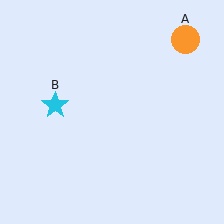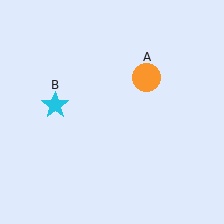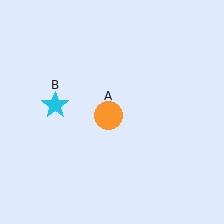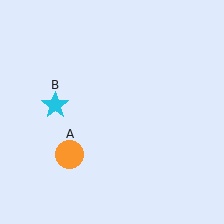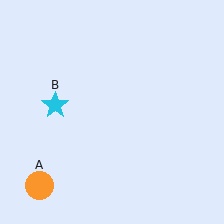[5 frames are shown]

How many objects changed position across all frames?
1 object changed position: orange circle (object A).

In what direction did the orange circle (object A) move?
The orange circle (object A) moved down and to the left.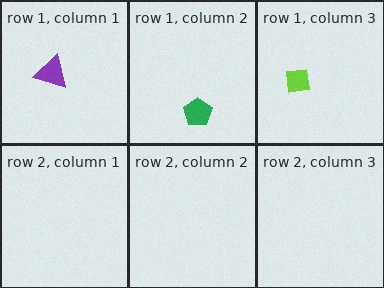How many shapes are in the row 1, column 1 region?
1.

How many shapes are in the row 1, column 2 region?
1.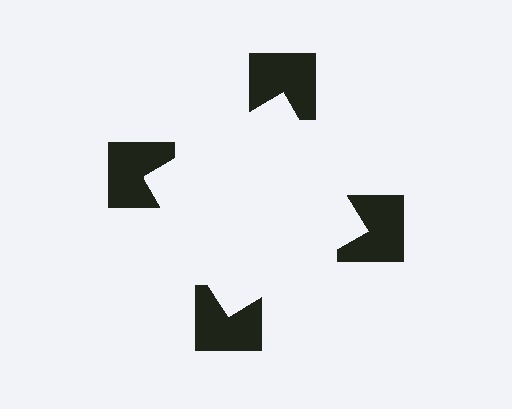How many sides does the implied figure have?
4 sides.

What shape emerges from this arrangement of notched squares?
An illusory square — its edges are inferred from the aligned wedge cuts in the notched squares, not physically drawn.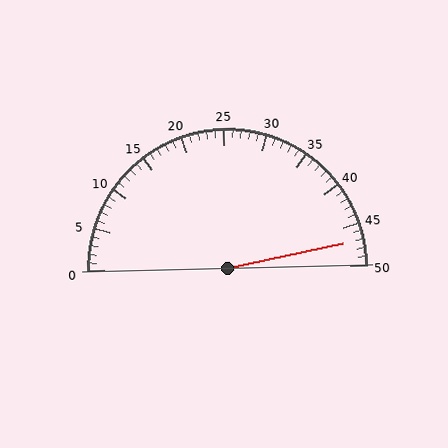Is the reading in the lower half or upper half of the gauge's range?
The reading is in the upper half of the range (0 to 50).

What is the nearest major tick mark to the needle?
The nearest major tick mark is 45.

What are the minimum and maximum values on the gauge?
The gauge ranges from 0 to 50.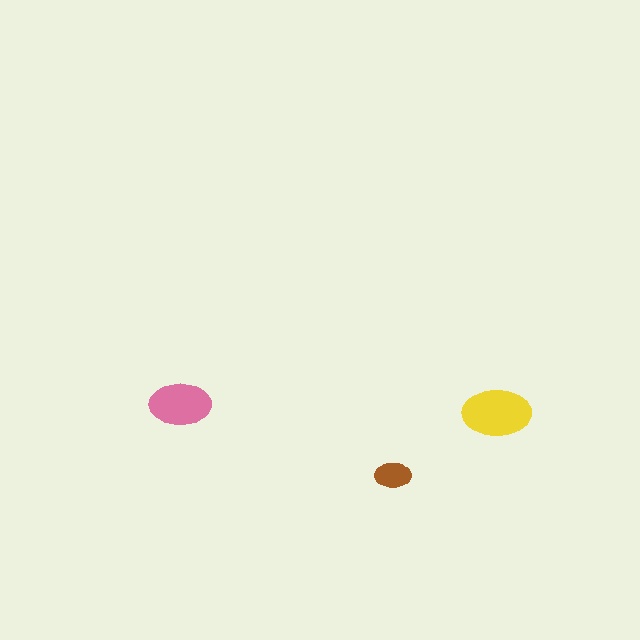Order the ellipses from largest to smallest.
the yellow one, the pink one, the brown one.